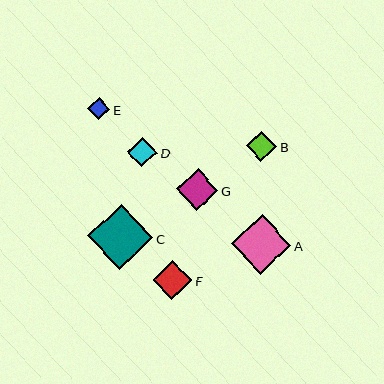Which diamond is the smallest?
Diamond E is the smallest with a size of approximately 22 pixels.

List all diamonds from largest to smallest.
From largest to smallest: C, A, G, F, B, D, E.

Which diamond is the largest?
Diamond C is the largest with a size of approximately 65 pixels.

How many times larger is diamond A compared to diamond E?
Diamond A is approximately 2.7 times the size of diamond E.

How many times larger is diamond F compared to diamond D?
Diamond F is approximately 1.3 times the size of diamond D.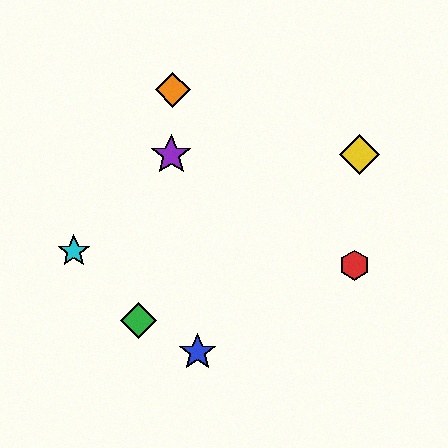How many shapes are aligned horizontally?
2 shapes (the yellow diamond, the purple star) are aligned horizontally.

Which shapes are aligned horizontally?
The yellow diamond, the purple star are aligned horizontally.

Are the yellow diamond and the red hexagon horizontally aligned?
No, the yellow diamond is at y≈155 and the red hexagon is at y≈265.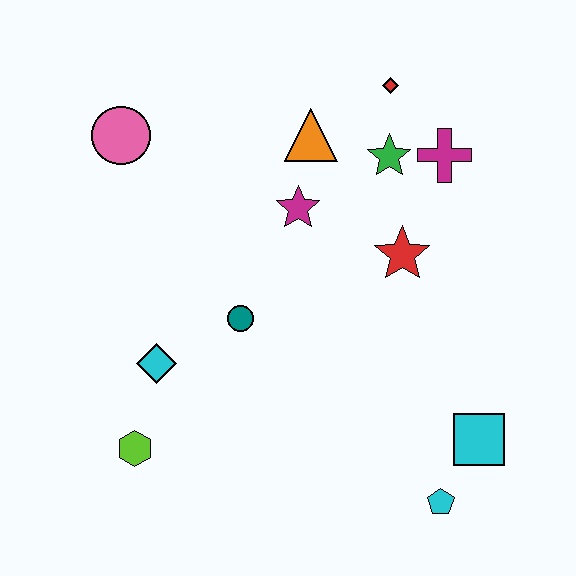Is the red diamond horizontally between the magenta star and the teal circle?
No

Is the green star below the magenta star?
No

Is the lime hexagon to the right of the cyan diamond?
No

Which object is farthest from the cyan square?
The pink circle is farthest from the cyan square.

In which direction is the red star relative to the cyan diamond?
The red star is to the right of the cyan diamond.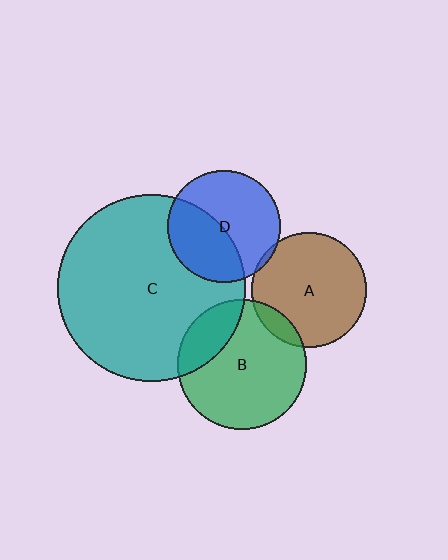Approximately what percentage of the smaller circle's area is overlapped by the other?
Approximately 5%.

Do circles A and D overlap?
Yes.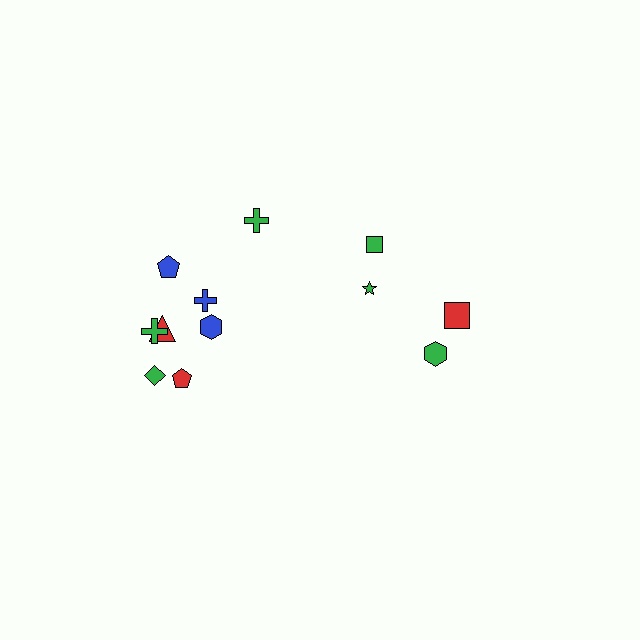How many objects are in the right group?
There are 4 objects.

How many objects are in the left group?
There are 8 objects.